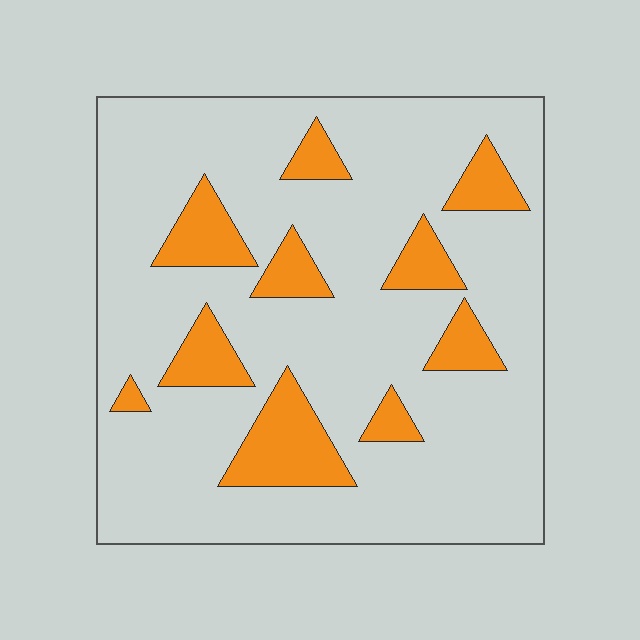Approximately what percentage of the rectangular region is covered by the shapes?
Approximately 20%.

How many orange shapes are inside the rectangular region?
10.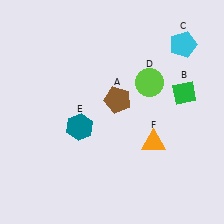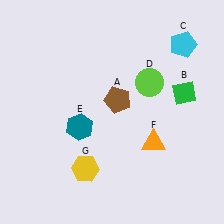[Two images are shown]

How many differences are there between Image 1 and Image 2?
There is 1 difference between the two images.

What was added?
A yellow hexagon (G) was added in Image 2.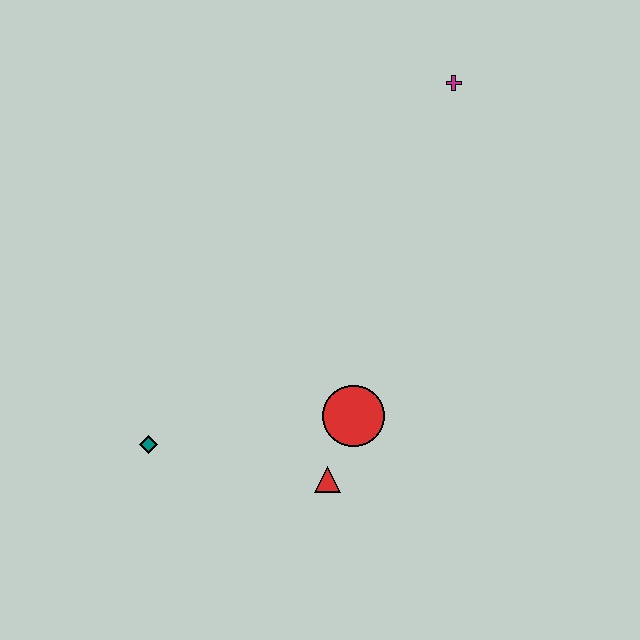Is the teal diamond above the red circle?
No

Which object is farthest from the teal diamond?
The magenta cross is farthest from the teal diamond.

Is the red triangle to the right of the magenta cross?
No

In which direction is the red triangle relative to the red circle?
The red triangle is below the red circle.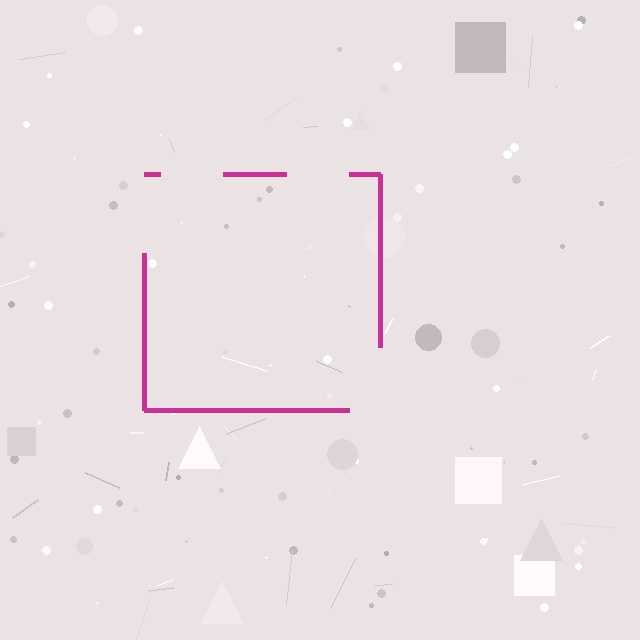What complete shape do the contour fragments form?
The contour fragments form a square.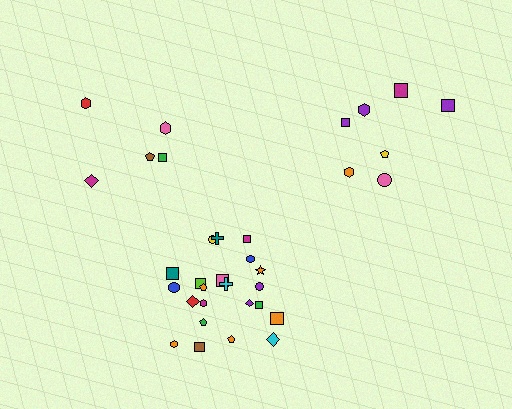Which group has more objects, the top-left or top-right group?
The top-right group.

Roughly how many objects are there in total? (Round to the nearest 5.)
Roughly 35 objects in total.